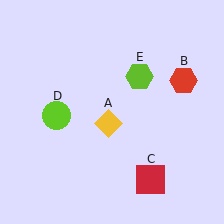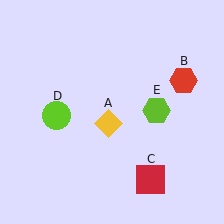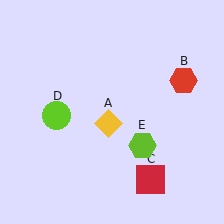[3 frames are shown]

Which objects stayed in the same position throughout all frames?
Yellow diamond (object A) and red hexagon (object B) and red square (object C) and lime circle (object D) remained stationary.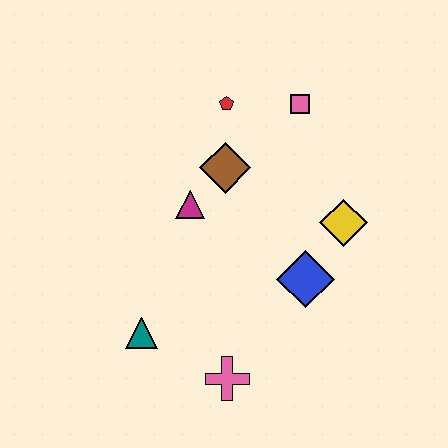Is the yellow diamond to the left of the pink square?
No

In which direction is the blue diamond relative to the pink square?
The blue diamond is below the pink square.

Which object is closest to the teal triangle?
The pink cross is closest to the teal triangle.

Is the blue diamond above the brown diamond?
No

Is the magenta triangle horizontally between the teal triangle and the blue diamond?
Yes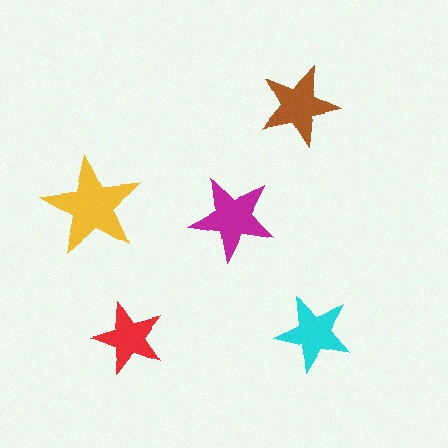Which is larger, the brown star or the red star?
The brown one.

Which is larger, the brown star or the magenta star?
The magenta one.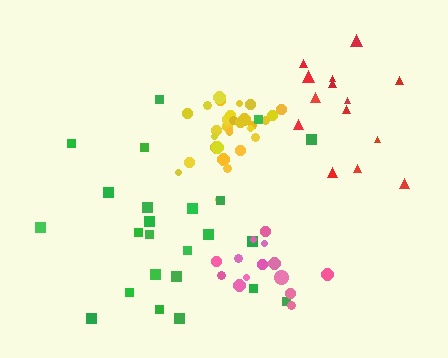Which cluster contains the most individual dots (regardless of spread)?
Yellow (30).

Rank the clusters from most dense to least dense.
yellow, pink, red, green.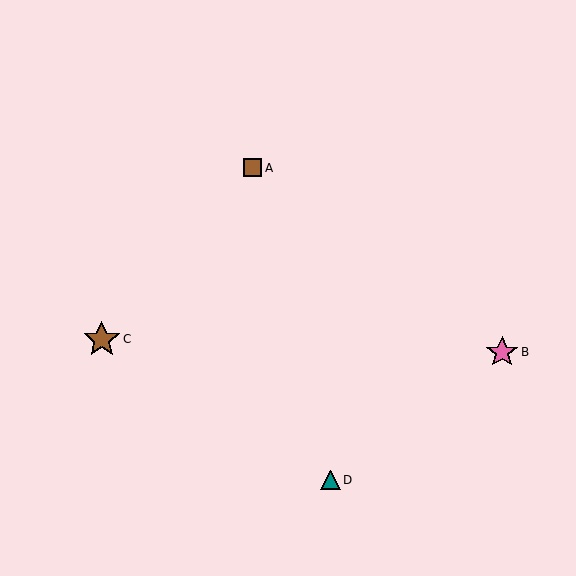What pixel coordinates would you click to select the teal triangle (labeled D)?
Click at (330, 480) to select the teal triangle D.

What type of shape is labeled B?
Shape B is a pink star.